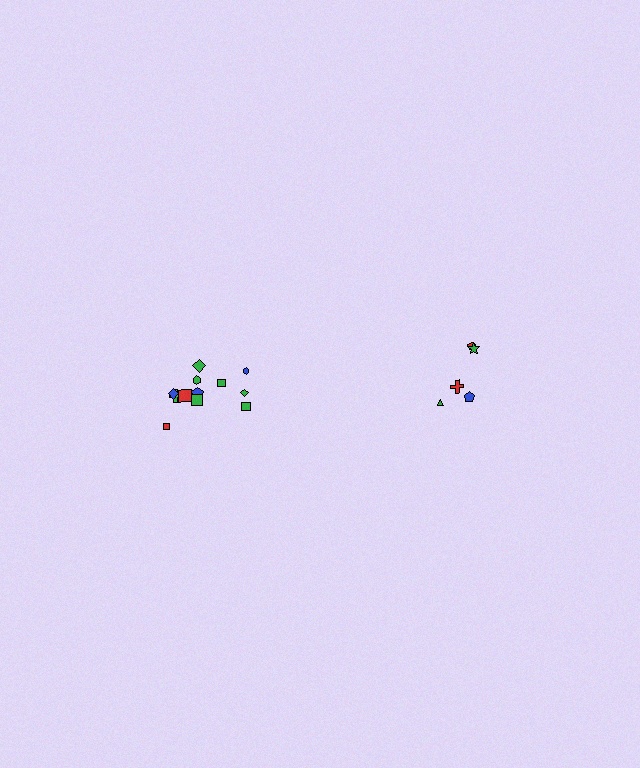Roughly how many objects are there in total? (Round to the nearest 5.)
Roughly 15 objects in total.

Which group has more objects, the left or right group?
The left group.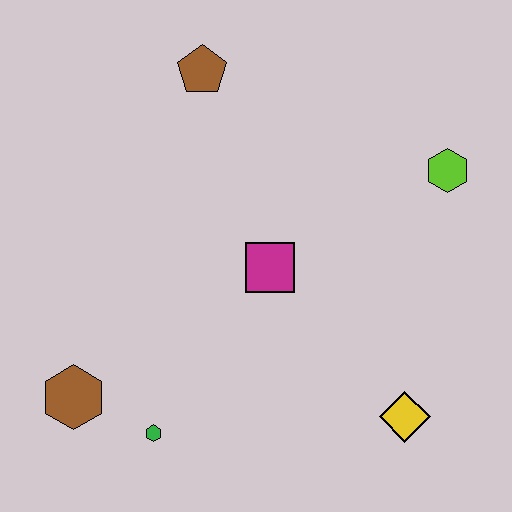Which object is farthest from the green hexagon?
The lime hexagon is farthest from the green hexagon.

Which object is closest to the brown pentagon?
The magenta square is closest to the brown pentagon.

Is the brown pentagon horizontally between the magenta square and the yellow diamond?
No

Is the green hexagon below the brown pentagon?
Yes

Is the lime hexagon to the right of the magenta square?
Yes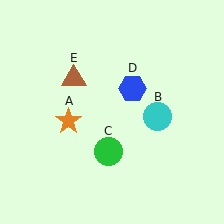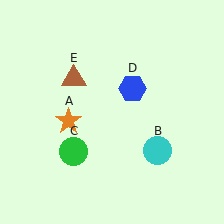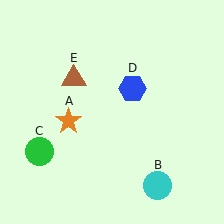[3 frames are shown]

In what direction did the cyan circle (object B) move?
The cyan circle (object B) moved down.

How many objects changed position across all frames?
2 objects changed position: cyan circle (object B), green circle (object C).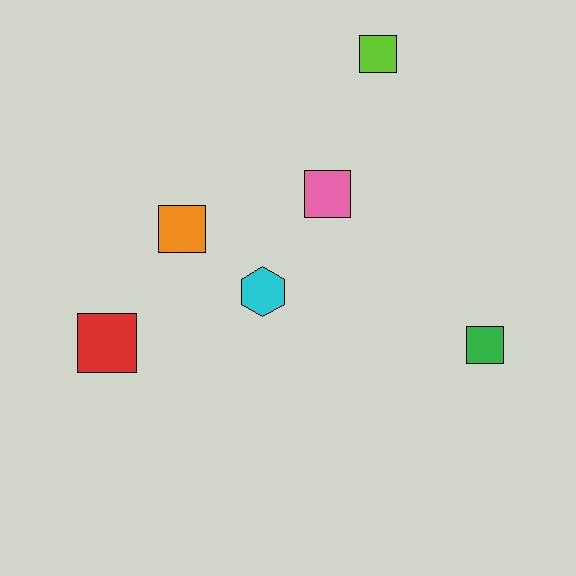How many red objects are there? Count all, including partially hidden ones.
There is 1 red object.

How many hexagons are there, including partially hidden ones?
There is 1 hexagon.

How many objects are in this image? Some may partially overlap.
There are 6 objects.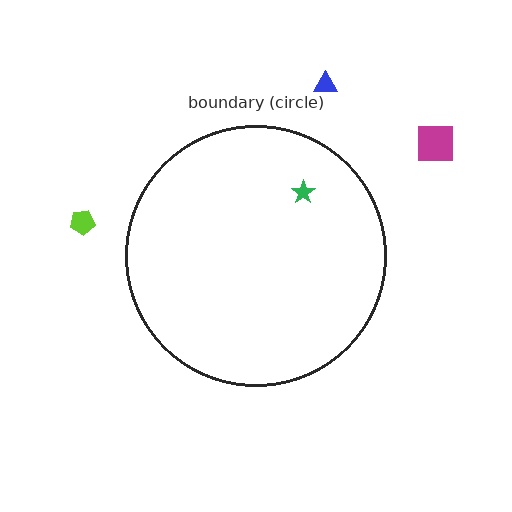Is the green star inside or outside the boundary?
Inside.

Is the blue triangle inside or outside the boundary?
Outside.